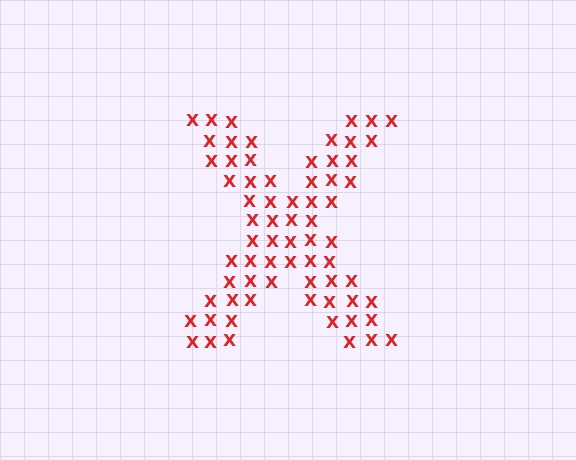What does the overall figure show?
The overall figure shows the letter X.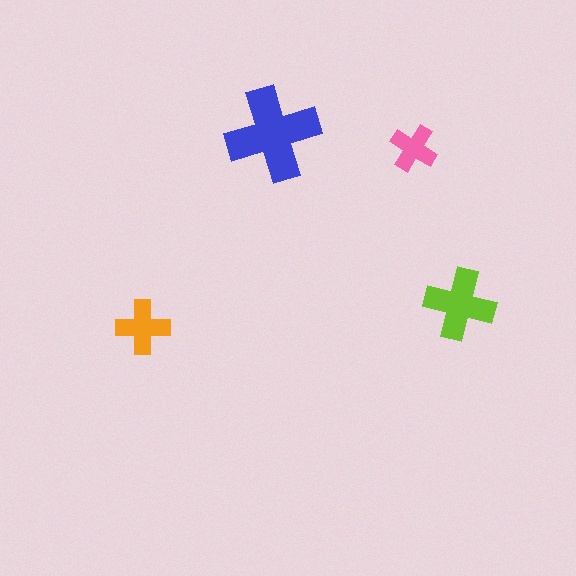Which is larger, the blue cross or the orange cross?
The blue one.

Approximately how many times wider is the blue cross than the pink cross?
About 2 times wider.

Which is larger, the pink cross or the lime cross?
The lime one.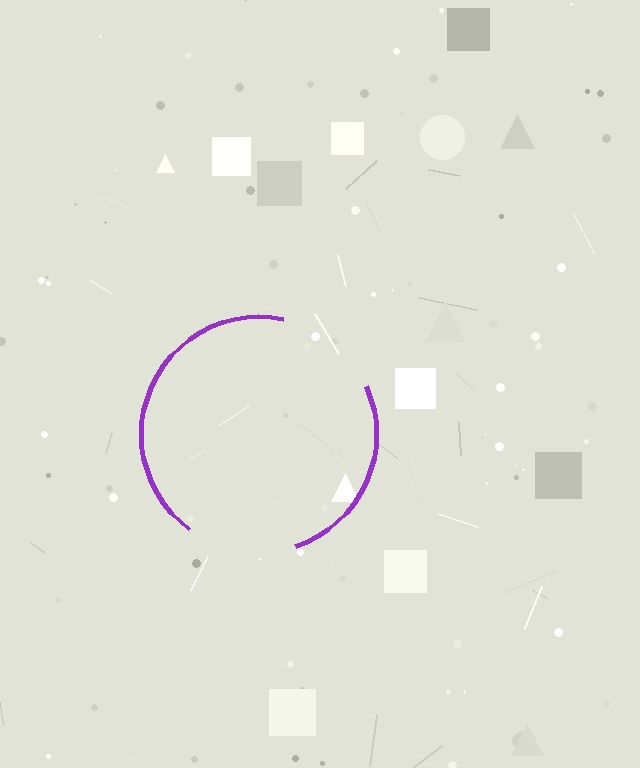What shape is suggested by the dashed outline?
The dashed outline suggests a circle.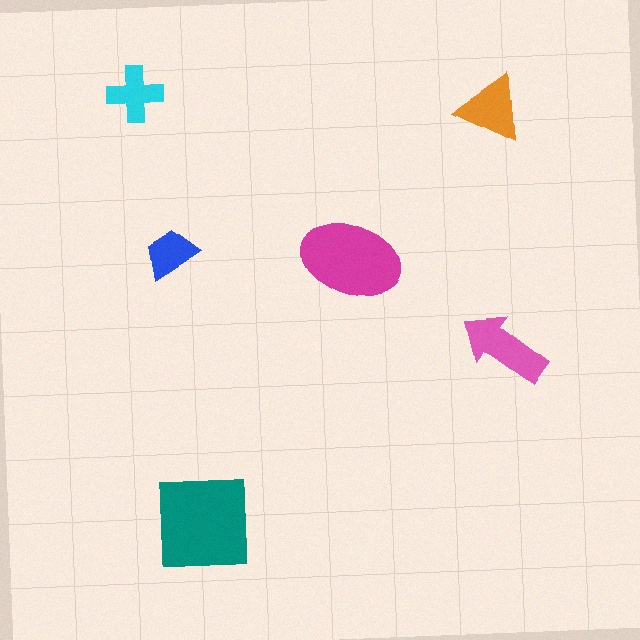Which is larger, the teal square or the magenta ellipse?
The teal square.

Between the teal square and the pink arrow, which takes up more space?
The teal square.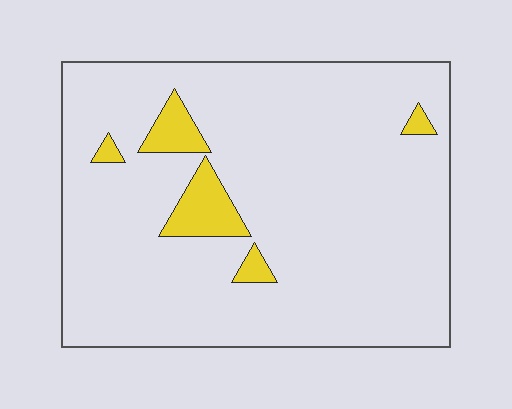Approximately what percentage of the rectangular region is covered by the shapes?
Approximately 10%.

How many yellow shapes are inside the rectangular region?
5.